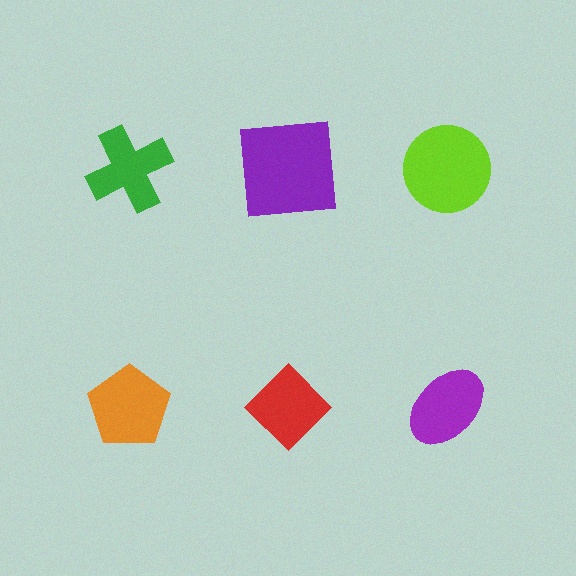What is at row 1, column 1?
A green cross.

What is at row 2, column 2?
A red diamond.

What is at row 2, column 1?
An orange pentagon.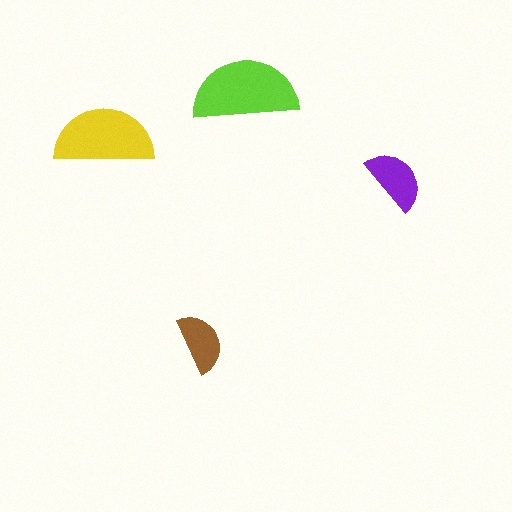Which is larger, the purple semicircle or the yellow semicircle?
The yellow one.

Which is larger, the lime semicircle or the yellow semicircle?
The lime one.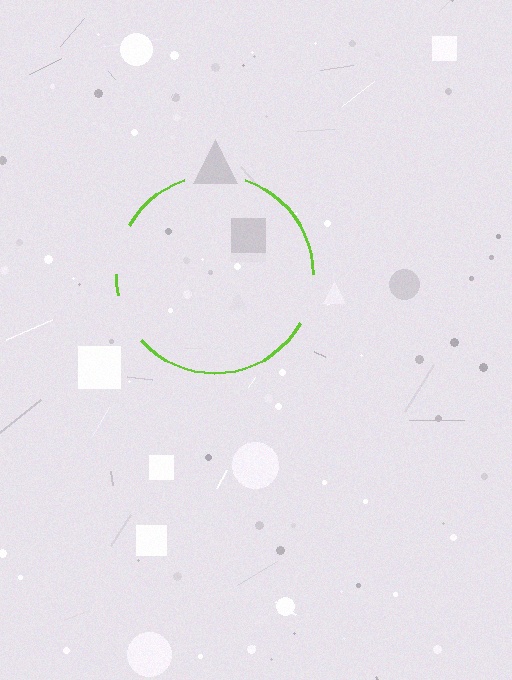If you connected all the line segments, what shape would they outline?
They would outline a circle.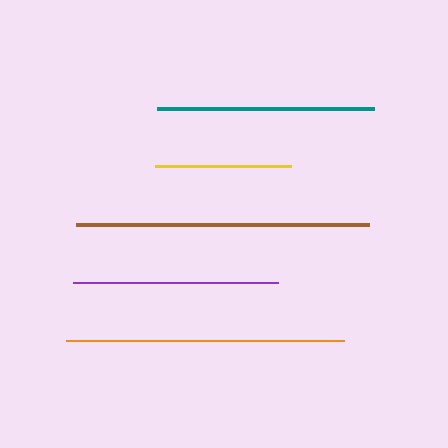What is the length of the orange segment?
The orange segment is approximately 279 pixels long.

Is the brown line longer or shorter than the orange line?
The brown line is longer than the orange line.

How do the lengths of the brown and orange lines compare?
The brown and orange lines are approximately the same length.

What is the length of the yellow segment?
The yellow segment is approximately 136 pixels long.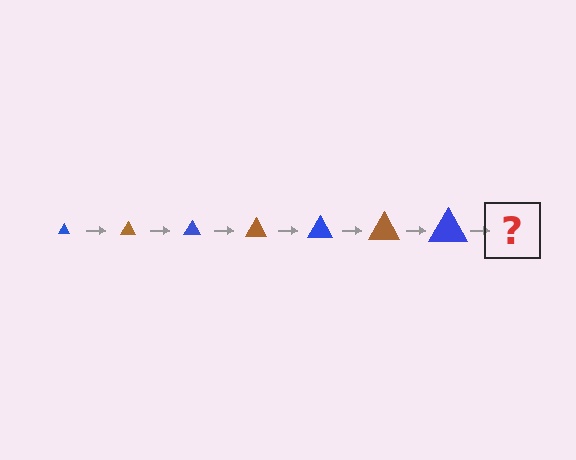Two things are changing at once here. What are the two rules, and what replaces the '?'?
The two rules are that the triangle grows larger each step and the color cycles through blue and brown. The '?' should be a brown triangle, larger than the previous one.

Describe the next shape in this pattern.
It should be a brown triangle, larger than the previous one.